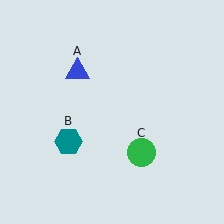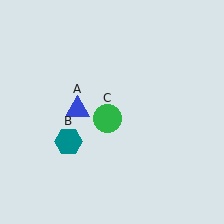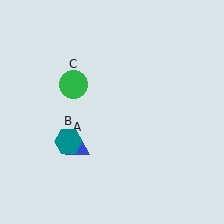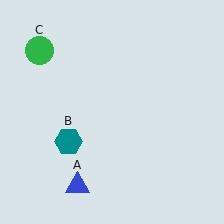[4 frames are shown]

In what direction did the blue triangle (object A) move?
The blue triangle (object A) moved down.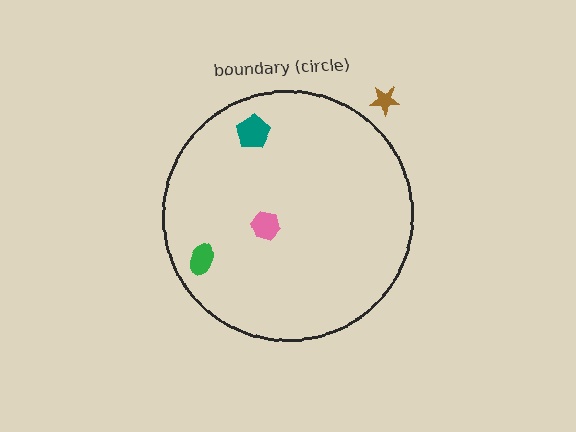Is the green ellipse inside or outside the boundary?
Inside.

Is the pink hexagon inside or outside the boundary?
Inside.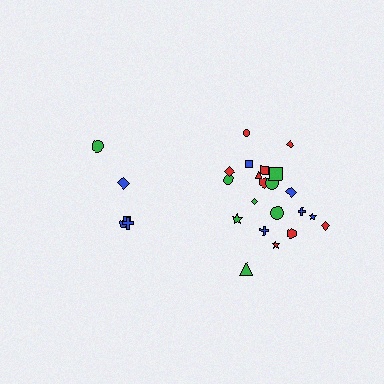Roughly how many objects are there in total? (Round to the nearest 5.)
Roughly 25 objects in total.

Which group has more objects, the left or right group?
The right group.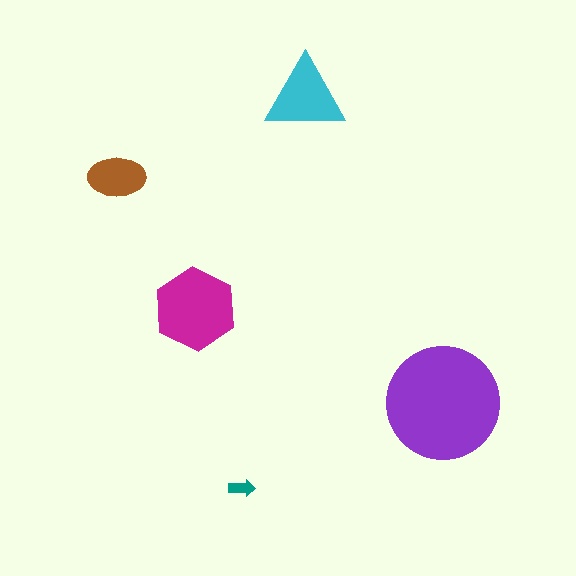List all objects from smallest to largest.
The teal arrow, the brown ellipse, the cyan triangle, the magenta hexagon, the purple circle.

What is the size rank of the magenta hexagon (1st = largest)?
2nd.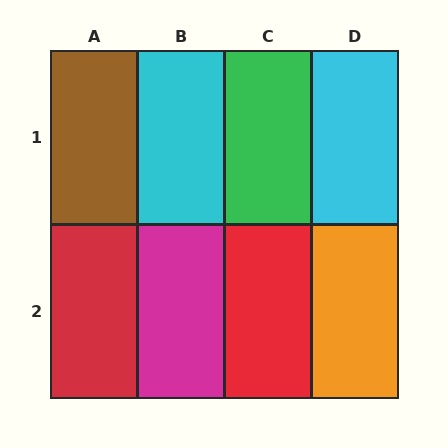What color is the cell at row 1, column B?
Cyan.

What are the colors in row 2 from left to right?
Red, magenta, red, orange.